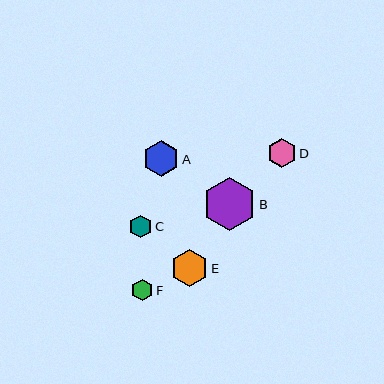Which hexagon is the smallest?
Hexagon F is the smallest with a size of approximately 22 pixels.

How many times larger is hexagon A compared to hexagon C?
Hexagon A is approximately 1.6 times the size of hexagon C.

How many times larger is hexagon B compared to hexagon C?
Hexagon B is approximately 2.4 times the size of hexagon C.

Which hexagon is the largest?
Hexagon B is the largest with a size of approximately 53 pixels.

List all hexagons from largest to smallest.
From largest to smallest: B, E, A, D, C, F.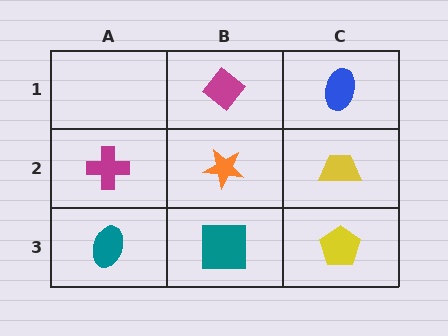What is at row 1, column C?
A blue ellipse.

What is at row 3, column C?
A yellow pentagon.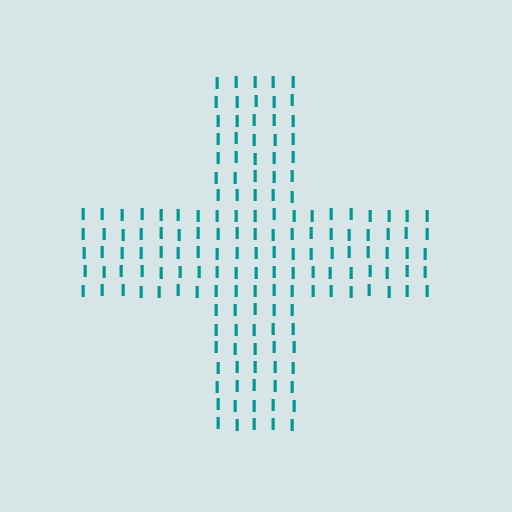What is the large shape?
The large shape is a cross.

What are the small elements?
The small elements are letter I's.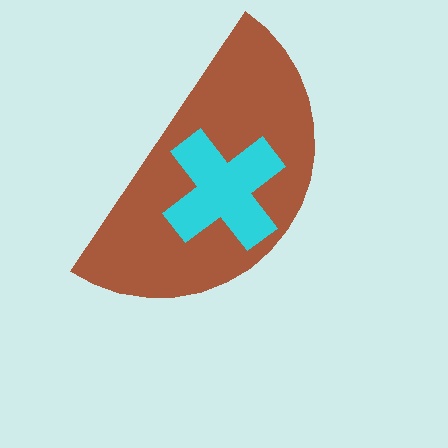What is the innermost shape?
The cyan cross.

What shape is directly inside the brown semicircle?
The cyan cross.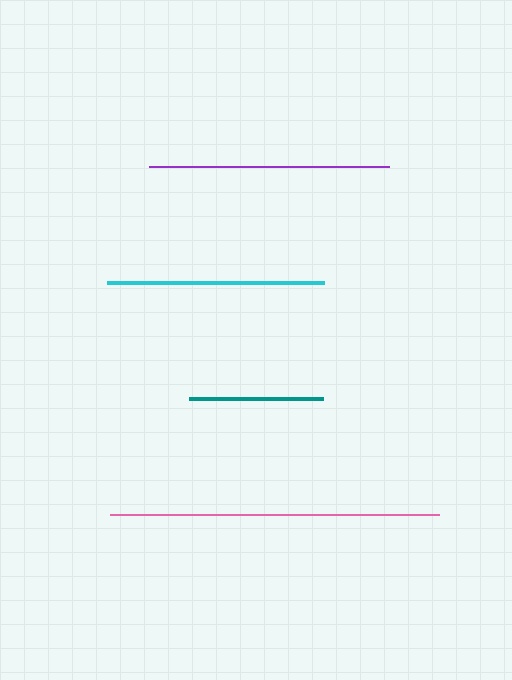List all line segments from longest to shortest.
From longest to shortest: pink, purple, cyan, teal.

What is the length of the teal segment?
The teal segment is approximately 133 pixels long.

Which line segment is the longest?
The pink line is the longest at approximately 330 pixels.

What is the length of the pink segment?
The pink segment is approximately 330 pixels long.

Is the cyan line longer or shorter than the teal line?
The cyan line is longer than the teal line.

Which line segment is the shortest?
The teal line is the shortest at approximately 133 pixels.